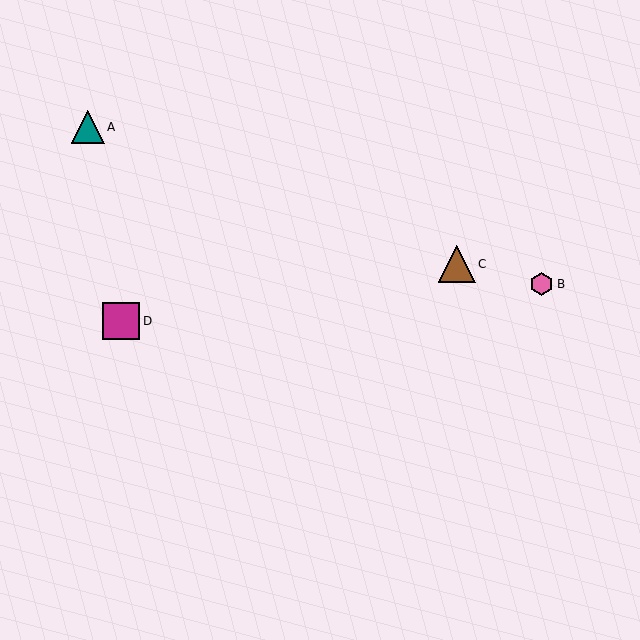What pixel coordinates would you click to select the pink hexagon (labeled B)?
Click at (542, 284) to select the pink hexagon B.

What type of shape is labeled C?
Shape C is a brown triangle.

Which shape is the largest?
The brown triangle (labeled C) is the largest.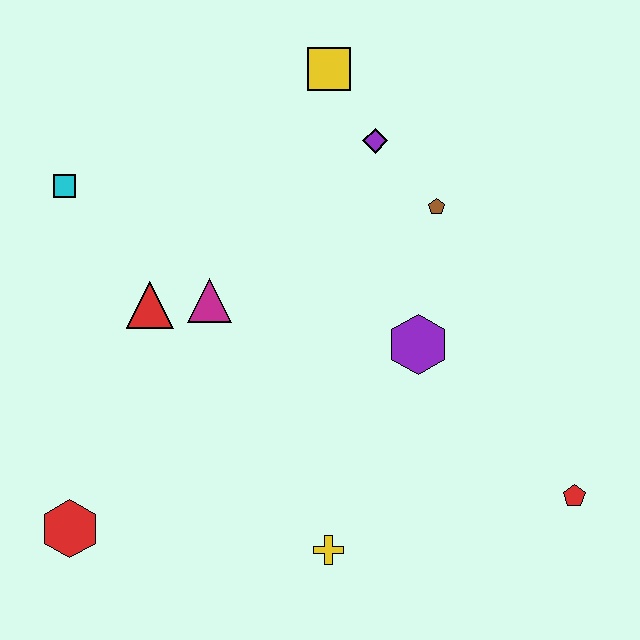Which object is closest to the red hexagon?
The red triangle is closest to the red hexagon.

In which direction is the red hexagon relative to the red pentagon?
The red hexagon is to the left of the red pentagon.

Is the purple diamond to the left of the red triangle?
No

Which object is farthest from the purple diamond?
The red hexagon is farthest from the purple diamond.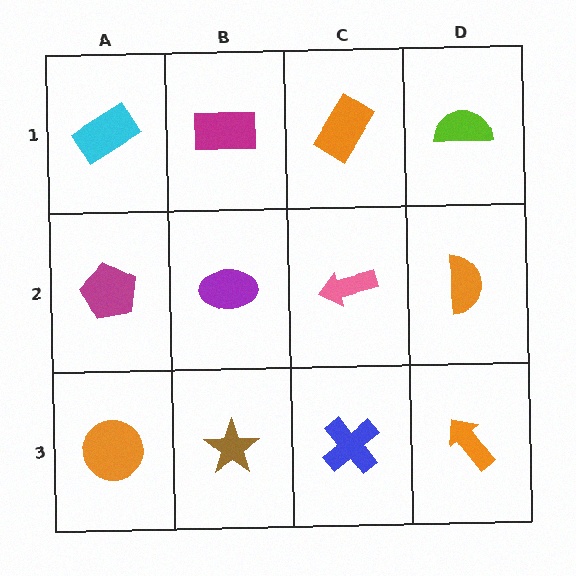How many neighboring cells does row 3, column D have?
2.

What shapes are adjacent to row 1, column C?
A pink arrow (row 2, column C), a magenta rectangle (row 1, column B), a lime semicircle (row 1, column D).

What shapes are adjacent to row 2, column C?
An orange rectangle (row 1, column C), a blue cross (row 3, column C), a purple ellipse (row 2, column B), an orange semicircle (row 2, column D).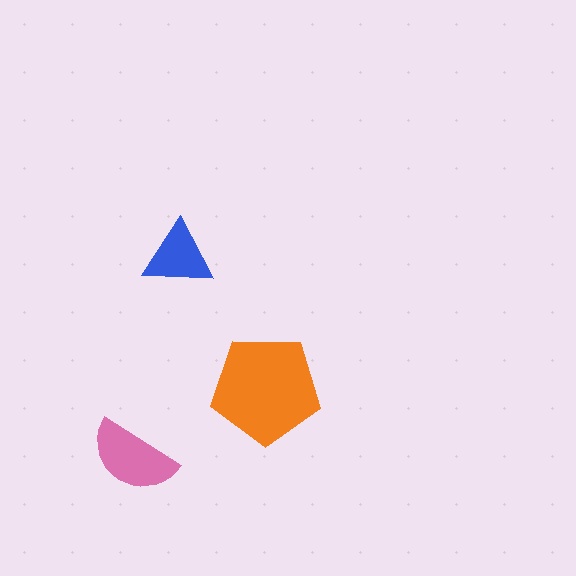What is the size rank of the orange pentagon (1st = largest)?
1st.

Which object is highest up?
The blue triangle is topmost.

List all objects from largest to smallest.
The orange pentagon, the pink semicircle, the blue triangle.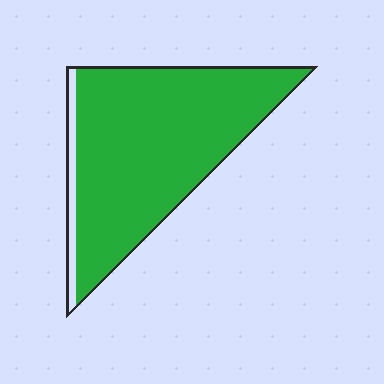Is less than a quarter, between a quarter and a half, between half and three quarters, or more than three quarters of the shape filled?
More than three quarters.